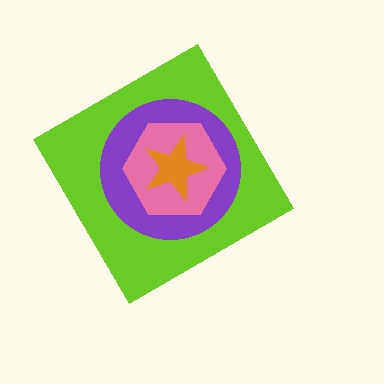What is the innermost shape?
The orange star.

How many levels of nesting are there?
4.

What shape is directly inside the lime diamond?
The purple circle.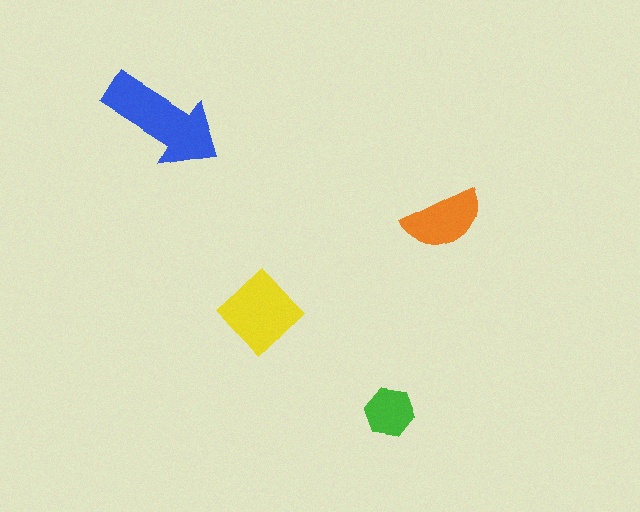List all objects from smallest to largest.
The green hexagon, the orange semicircle, the yellow diamond, the blue arrow.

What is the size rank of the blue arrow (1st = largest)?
1st.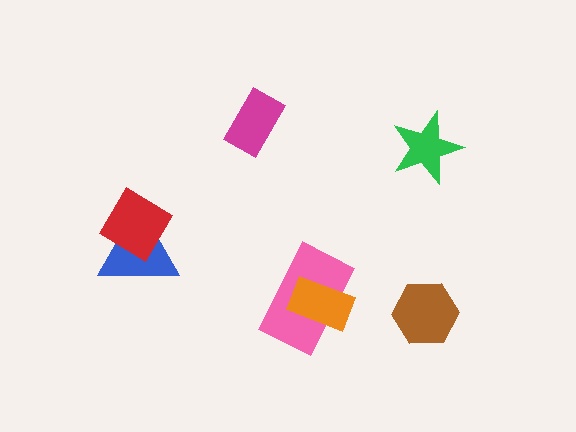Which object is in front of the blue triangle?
The red diamond is in front of the blue triangle.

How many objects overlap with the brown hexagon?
0 objects overlap with the brown hexagon.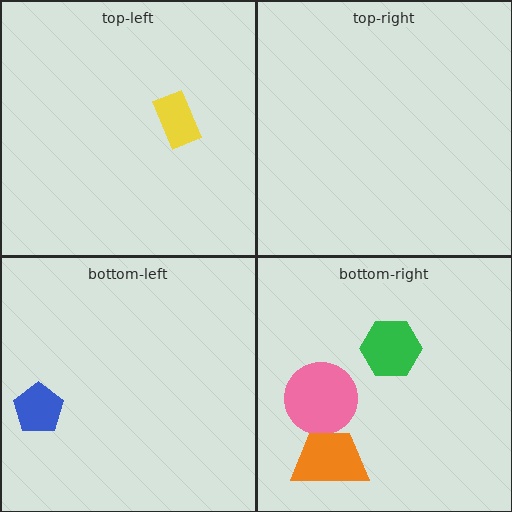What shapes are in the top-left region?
The yellow rectangle.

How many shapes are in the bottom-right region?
3.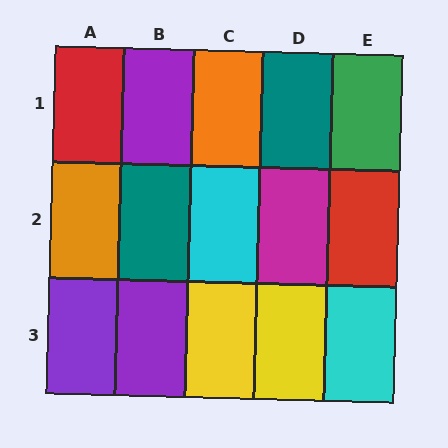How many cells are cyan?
2 cells are cyan.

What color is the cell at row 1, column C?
Orange.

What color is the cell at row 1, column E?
Green.